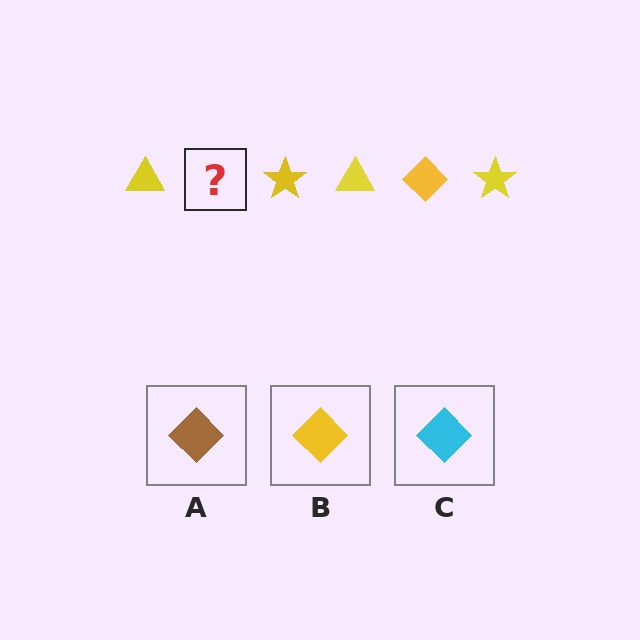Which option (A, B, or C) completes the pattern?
B.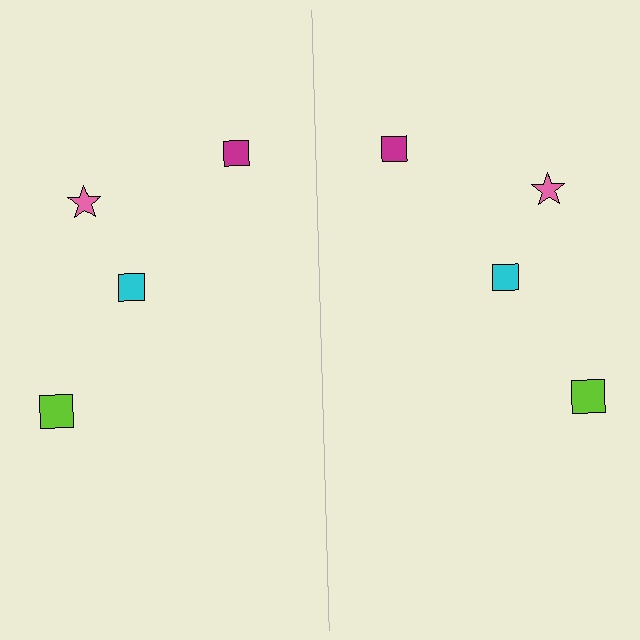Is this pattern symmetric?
Yes, this pattern has bilateral (reflection) symmetry.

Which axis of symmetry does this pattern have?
The pattern has a vertical axis of symmetry running through the center of the image.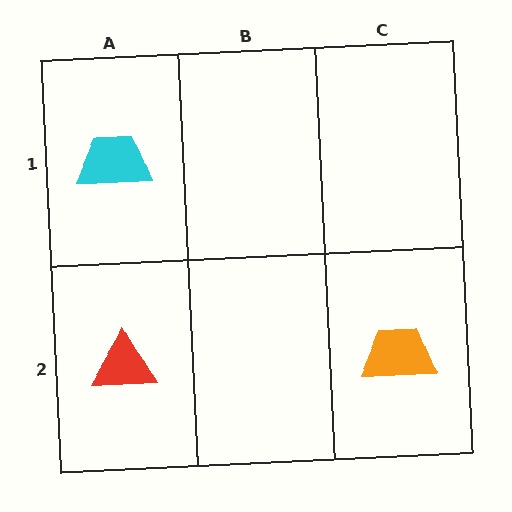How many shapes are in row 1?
1 shape.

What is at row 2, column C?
An orange trapezoid.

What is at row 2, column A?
A red triangle.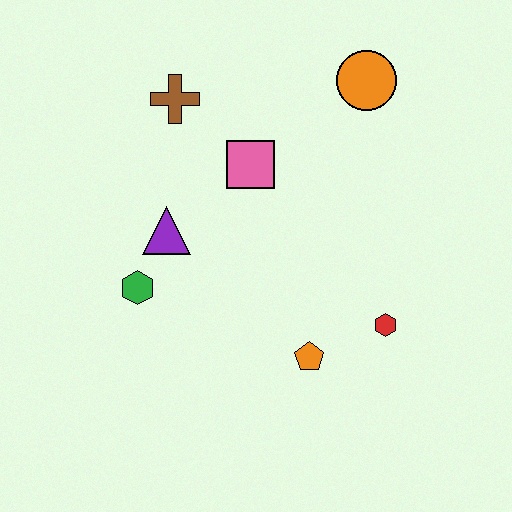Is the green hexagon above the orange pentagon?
Yes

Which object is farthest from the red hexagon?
The brown cross is farthest from the red hexagon.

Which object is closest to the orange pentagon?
The red hexagon is closest to the orange pentagon.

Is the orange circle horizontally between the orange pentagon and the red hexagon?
Yes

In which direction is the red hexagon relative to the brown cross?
The red hexagon is below the brown cross.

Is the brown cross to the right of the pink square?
No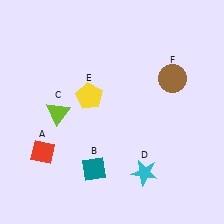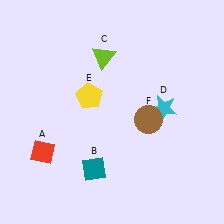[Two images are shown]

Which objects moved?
The objects that moved are: the lime triangle (C), the cyan star (D), the brown circle (F).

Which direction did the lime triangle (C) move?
The lime triangle (C) moved up.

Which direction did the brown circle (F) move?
The brown circle (F) moved down.